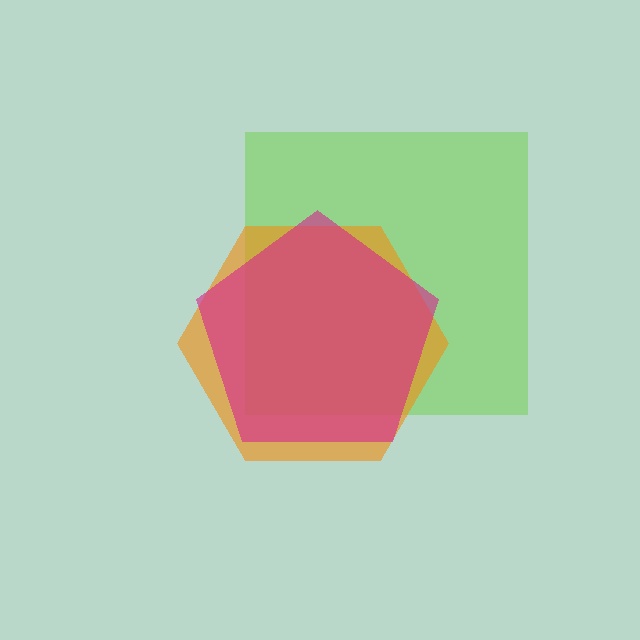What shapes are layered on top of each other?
The layered shapes are: a lime square, an orange hexagon, a magenta pentagon.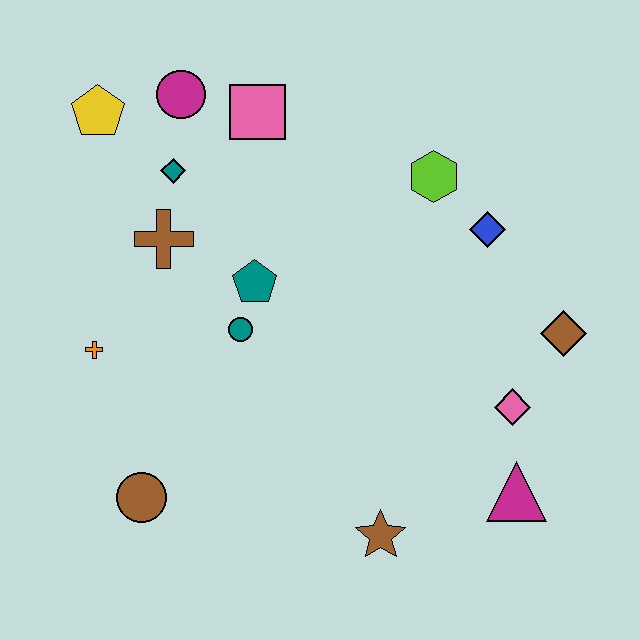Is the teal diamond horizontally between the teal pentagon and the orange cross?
Yes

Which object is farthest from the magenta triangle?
The yellow pentagon is farthest from the magenta triangle.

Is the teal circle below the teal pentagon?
Yes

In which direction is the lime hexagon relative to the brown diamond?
The lime hexagon is above the brown diamond.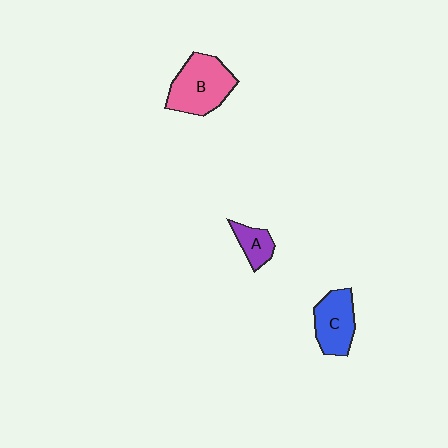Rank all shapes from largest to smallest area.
From largest to smallest: B (pink), C (blue), A (purple).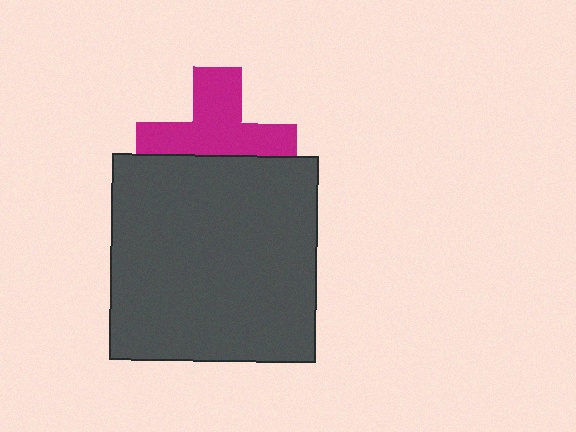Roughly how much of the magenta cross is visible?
About half of it is visible (roughly 58%).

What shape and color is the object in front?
The object in front is a dark gray square.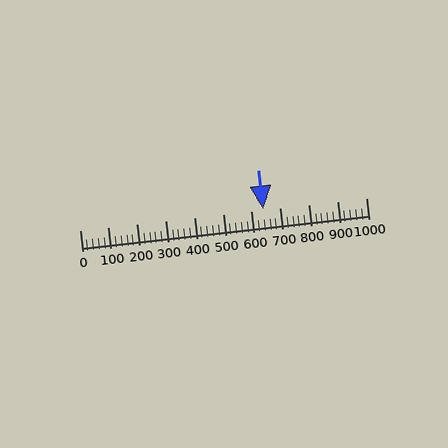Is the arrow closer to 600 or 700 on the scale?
The arrow is closer to 600.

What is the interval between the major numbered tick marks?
The major tick marks are spaced 100 units apart.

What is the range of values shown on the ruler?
The ruler shows values from 0 to 1000.